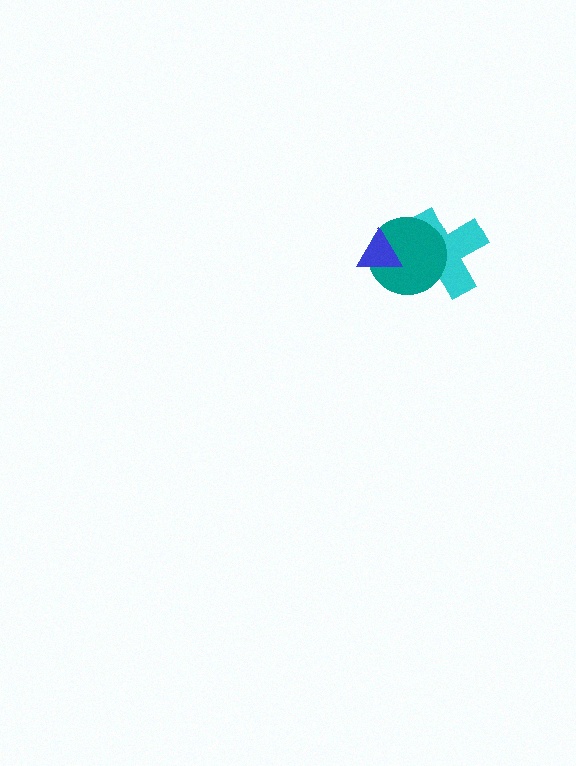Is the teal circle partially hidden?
Yes, it is partially covered by another shape.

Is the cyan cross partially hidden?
Yes, it is partially covered by another shape.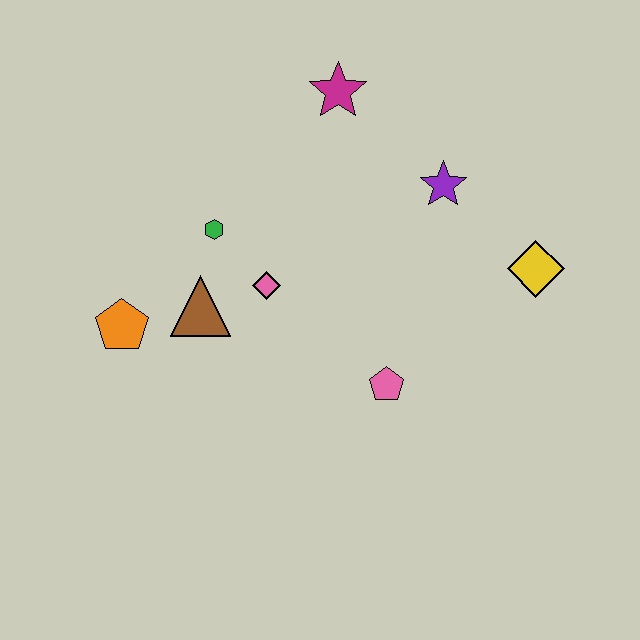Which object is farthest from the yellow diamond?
The orange pentagon is farthest from the yellow diamond.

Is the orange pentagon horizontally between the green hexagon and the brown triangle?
No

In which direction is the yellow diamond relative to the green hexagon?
The yellow diamond is to the right of the green hexagon.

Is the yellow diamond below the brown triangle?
No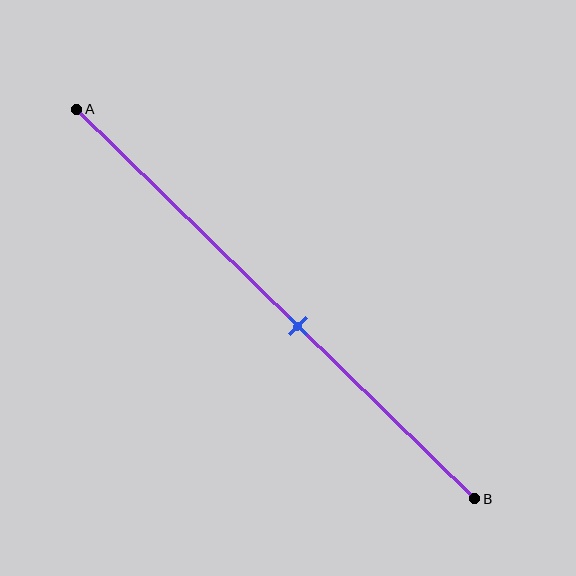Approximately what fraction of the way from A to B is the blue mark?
The blue mark is approximately 55% of the way from A to B.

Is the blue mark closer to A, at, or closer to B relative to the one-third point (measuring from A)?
The blue mark is closer to point B than the one-third point of segment AB.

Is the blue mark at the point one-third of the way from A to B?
No, the mark is at about 55% from A, not at the 33% one-third point.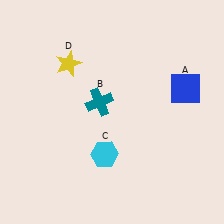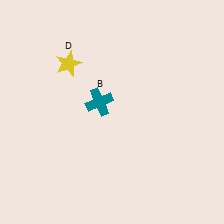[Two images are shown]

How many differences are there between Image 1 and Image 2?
There are 2 differences between the two images.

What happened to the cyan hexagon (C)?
The cyan hexagon (C) was removed in Image 2. It was in the bottom-left area of Image 1.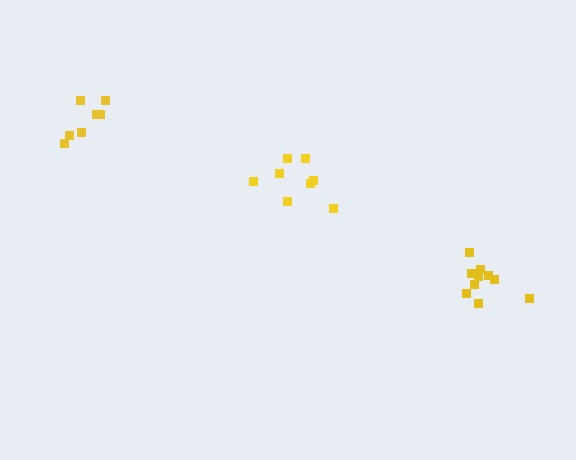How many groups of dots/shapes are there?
There are 3 groups.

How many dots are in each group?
Group 1: 8 dots, Group 2: 10 dots, Group 3: 7 dots (25 total).